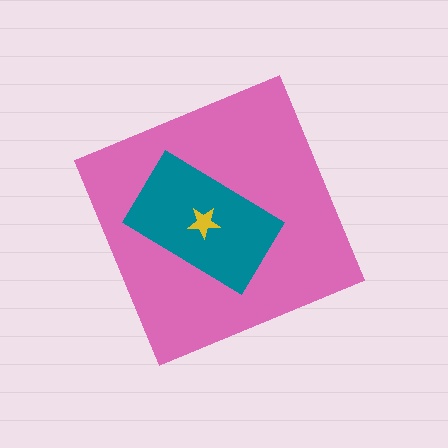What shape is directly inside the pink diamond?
The teal rectangle.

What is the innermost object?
The yellow star.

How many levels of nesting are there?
3.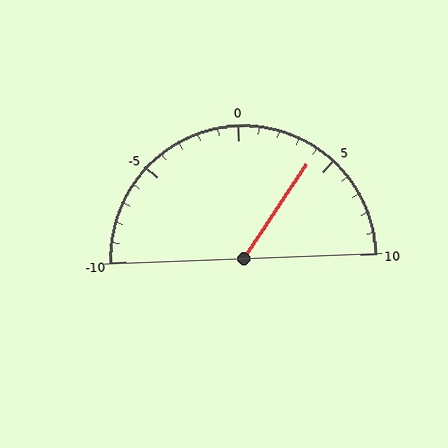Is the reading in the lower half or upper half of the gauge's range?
The reading is in the upper half of the range (-10 to 10).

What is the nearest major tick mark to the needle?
The nearest major tick mark is 5.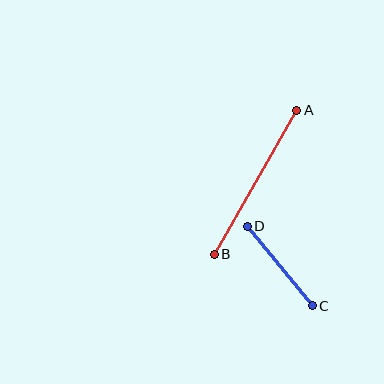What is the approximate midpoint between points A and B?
The midpoint is at approximately (255, 182) pixels.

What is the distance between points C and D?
The distance is approximately 103 pixels.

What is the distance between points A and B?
The distance is approximately 166 pixels.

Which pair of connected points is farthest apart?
Points A and B are farthest apart.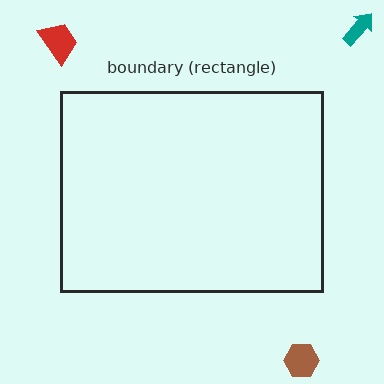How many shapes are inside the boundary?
0 inside, 3 outside.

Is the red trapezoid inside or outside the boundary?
Outside.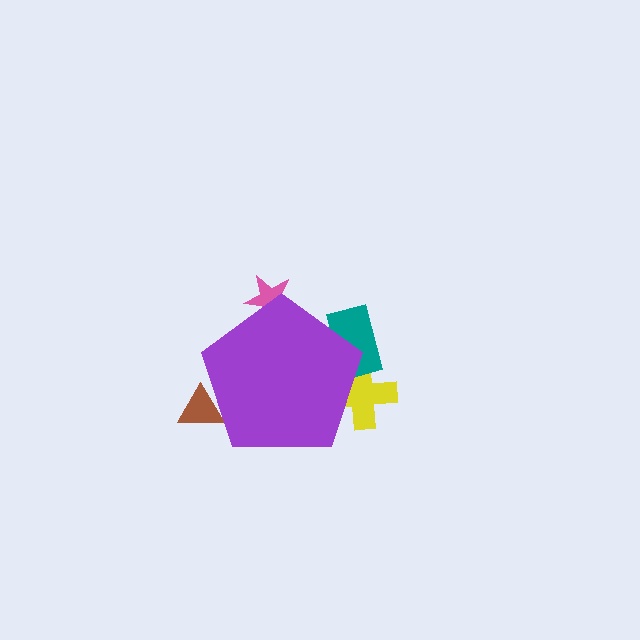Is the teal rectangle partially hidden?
Yes, the teal rectangle is partially hidden behind the purple pentagon.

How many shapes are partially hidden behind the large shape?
4 shapes are partially hidden.